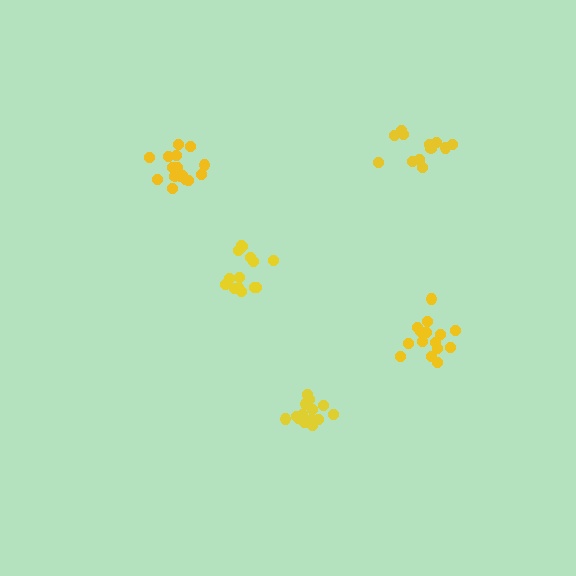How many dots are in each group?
Group 1: 15 dots, Group 2: 14 dots, Group 3: 13 dots, Group 4: 17 dots, Group 5: 14 dots (73 total).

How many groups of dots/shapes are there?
There are 5 groups.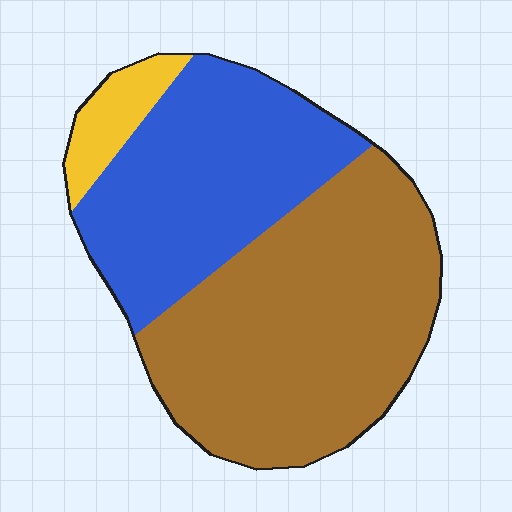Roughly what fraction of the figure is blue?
Blue covers 38% of the figure.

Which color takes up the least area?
Yellow, at roughly 5%.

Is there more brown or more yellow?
Brown.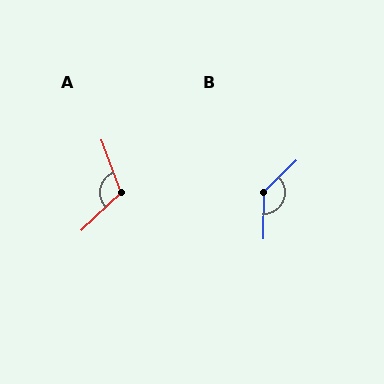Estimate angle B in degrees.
Approximately 135 degrees.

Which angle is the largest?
B, at approximately 135 degrees.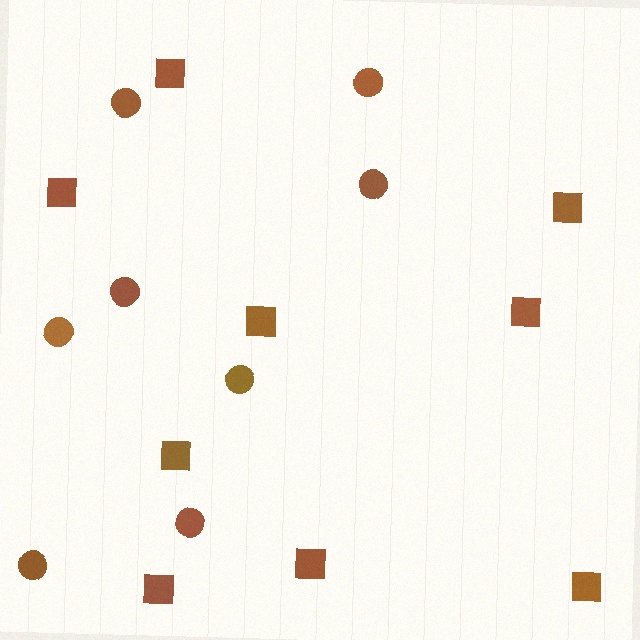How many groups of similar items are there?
There are 2 groups: one group of circles (8) and one group of squares (9).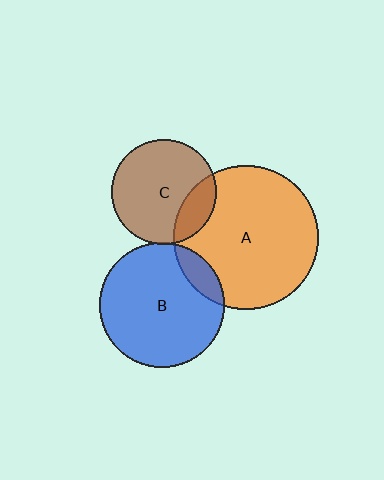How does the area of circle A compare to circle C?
Approximately 1.9 times.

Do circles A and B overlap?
Yes.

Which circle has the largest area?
Circle A (orange).